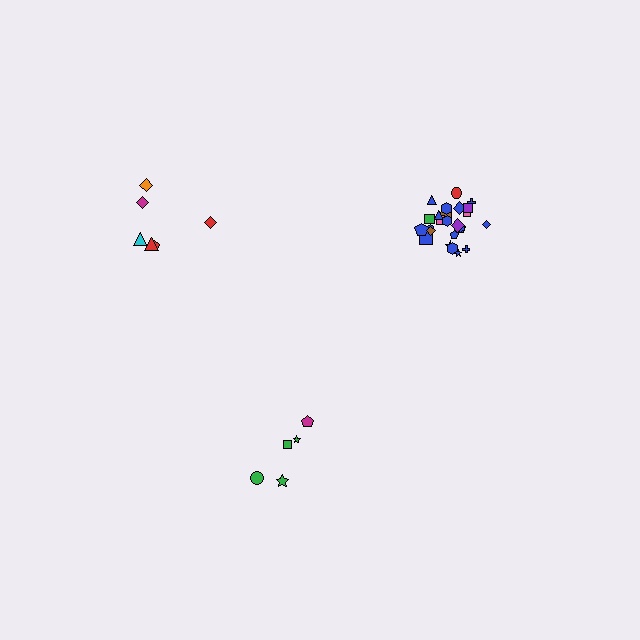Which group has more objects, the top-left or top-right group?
The top-right group.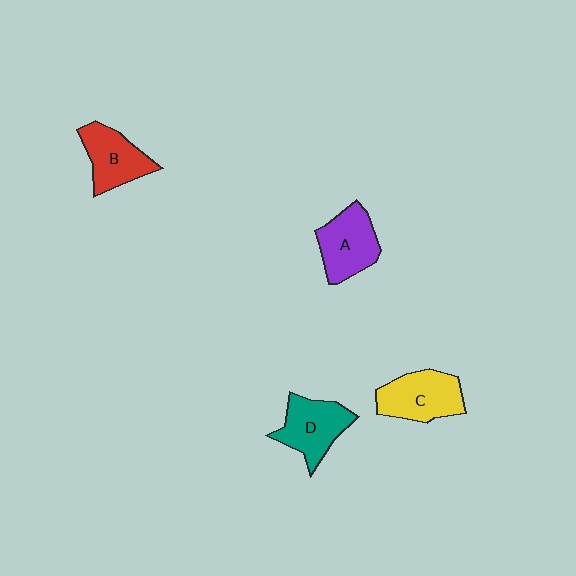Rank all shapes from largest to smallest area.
From largest to smallest: C (yellow), D (teal), A (purple), B (red).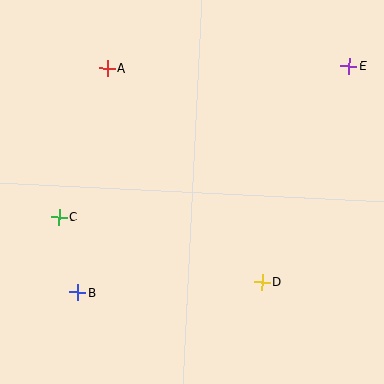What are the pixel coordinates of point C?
Point C is at (59, 217).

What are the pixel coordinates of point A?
Point A is at (107, 68).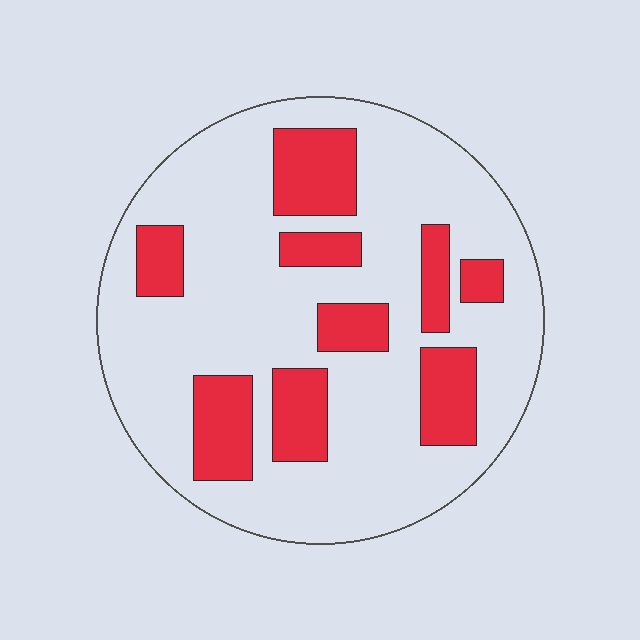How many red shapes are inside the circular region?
9.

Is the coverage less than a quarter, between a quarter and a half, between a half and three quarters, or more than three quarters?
Between a quarter and a half.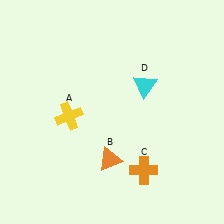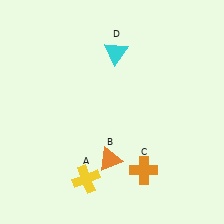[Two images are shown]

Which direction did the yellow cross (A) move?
The yellow cross (A) moved down.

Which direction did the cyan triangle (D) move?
The cyan triangle (D) moved up.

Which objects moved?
The objects that moved are: the yellow cross (A), the cyan triangle (D).